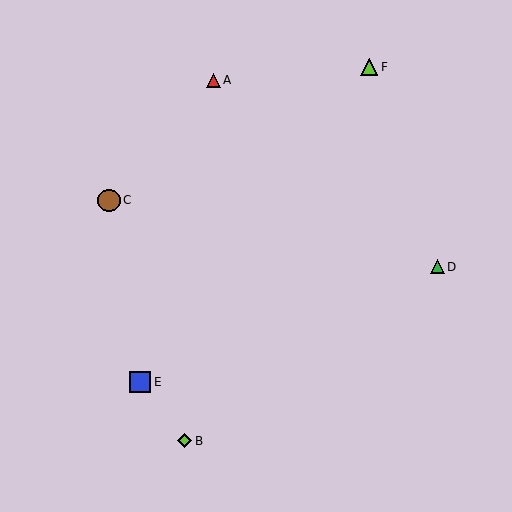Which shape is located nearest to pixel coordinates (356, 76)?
The lime triangle (labeled F) at (369, 67) is nearest to that location.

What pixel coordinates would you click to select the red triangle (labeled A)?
Click at (213, 80) to select the red triangle A.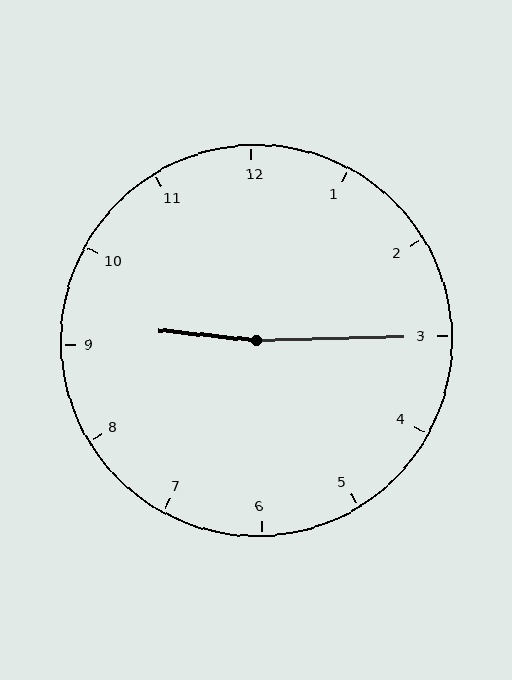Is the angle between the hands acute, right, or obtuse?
It is obtuse.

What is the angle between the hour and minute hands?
Approximately 172 degrees.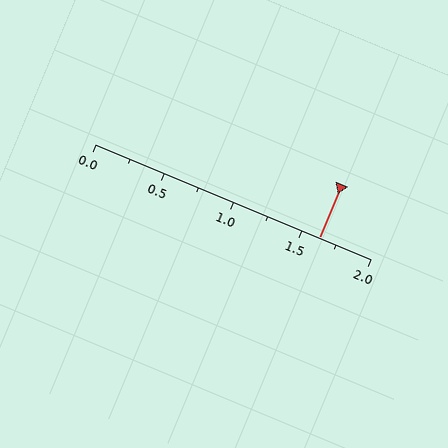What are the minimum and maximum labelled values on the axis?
The axis runs from 0.0 to 2.0.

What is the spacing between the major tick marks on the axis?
The major ticks are spaced 0.5 apart.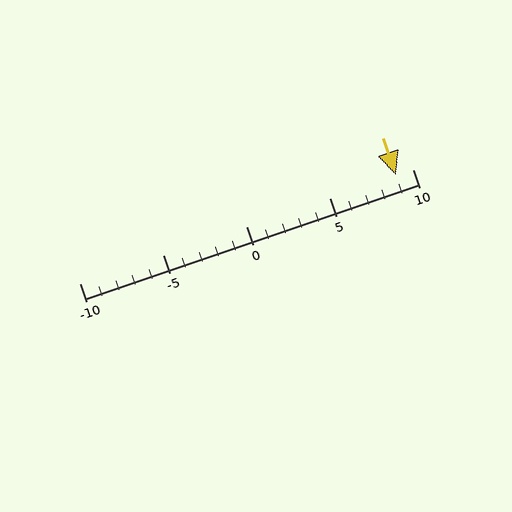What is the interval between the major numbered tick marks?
The major tick marks are spaced 5 units apart.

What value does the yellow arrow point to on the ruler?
The yellow arrow points to approximately 9.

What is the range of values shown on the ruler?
The ruler shows values from -10 to 10.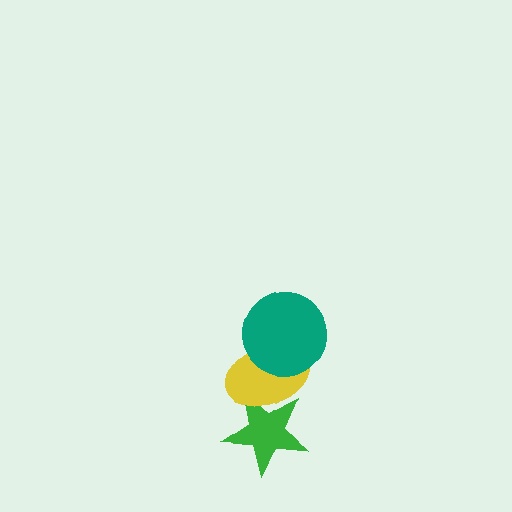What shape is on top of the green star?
The yellow ellipse is on top of the green star.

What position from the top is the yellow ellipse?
The yellow ellipse is 2nd from the top.